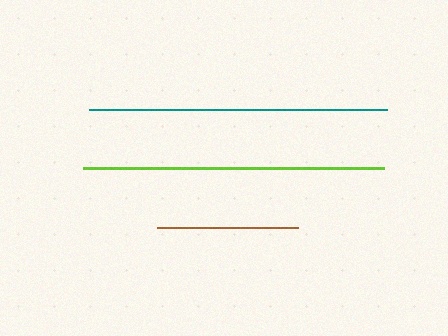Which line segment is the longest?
The lime line is the longest at approximately 300 pixels.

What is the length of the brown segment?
The brown segment is approximately 141 pixels long.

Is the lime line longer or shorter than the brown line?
The lime line is longer than the brown line.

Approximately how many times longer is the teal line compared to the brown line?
The teal line is approximately 2.1 times the length of the brown line.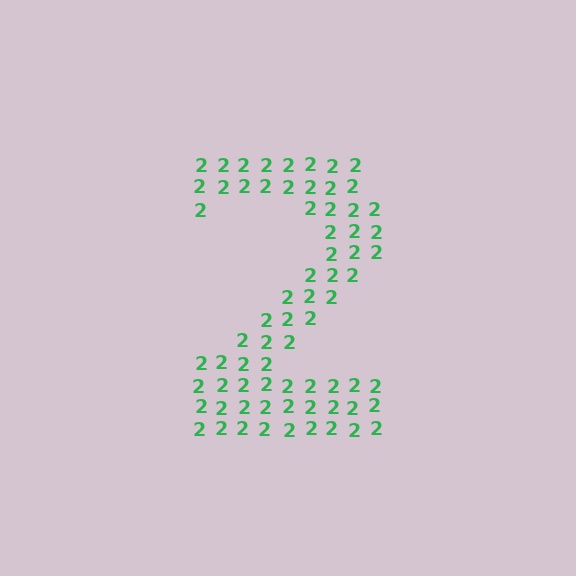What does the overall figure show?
The overall figure shows the digit 2.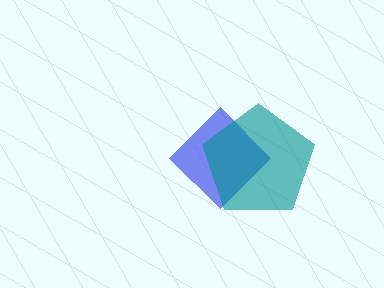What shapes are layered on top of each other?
The layered shapes are: a blue diamond, a teal pentagon.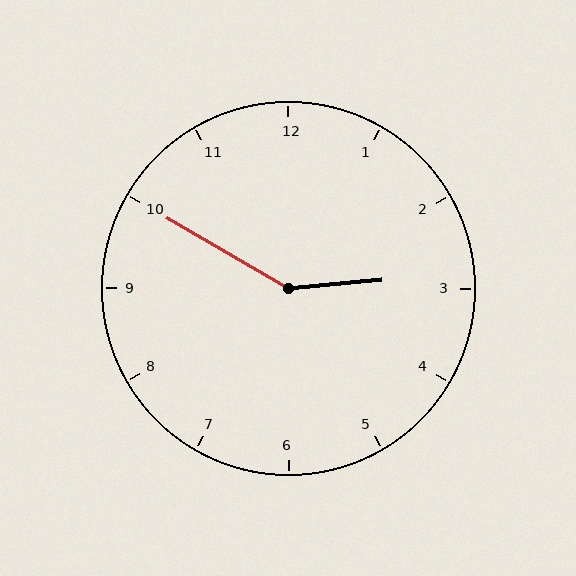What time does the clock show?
2:50.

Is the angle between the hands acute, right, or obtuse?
It is obtuse.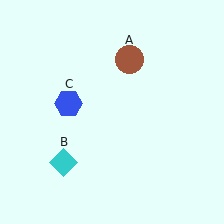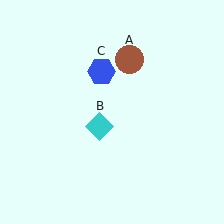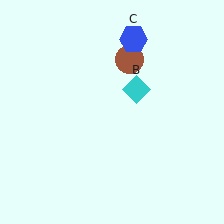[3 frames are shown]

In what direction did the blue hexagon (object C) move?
The blue hexagon (object C) moved up and to the right.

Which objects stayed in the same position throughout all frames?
Brown circle (object A) remained stationary.